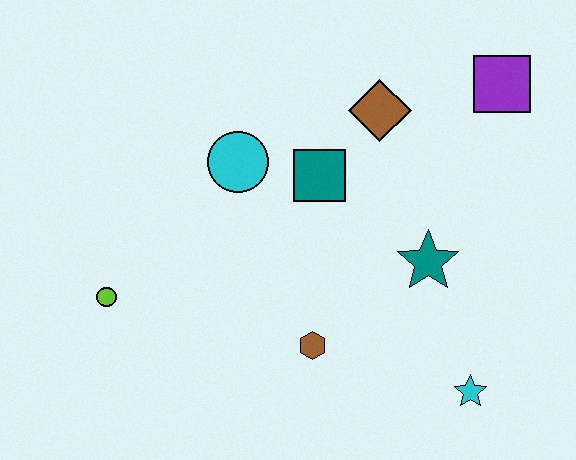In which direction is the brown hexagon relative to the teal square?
The brown hexagon is below the teal square.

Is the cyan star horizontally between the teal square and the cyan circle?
No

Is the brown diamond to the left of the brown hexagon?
No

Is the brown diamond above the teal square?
Yes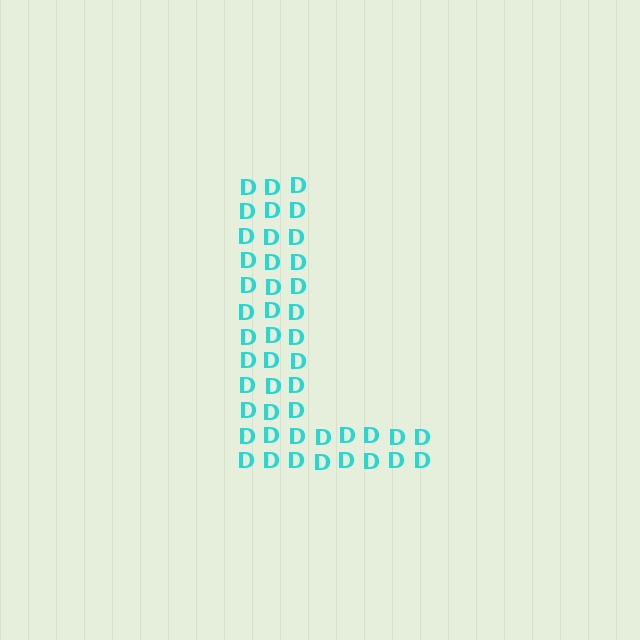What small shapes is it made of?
It is made of small letter D's.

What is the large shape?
The large shape is the letter L.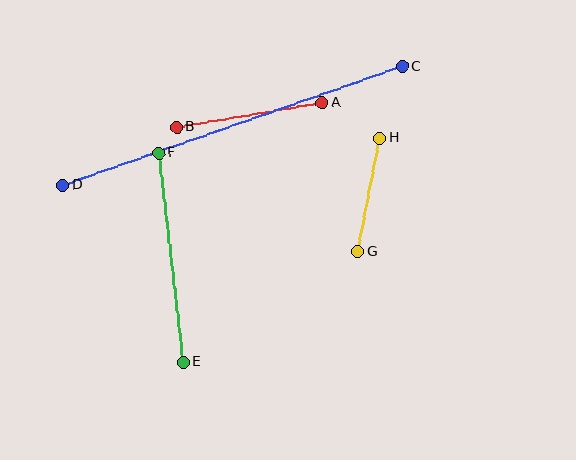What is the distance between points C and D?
The distance is approximately 360 pixels.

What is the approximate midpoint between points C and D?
The midpoint is at approximately (232, 126) pixels.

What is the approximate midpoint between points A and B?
The midpoint is at approximately (249, 115) pixels.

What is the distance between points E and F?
The distance is approximately 211 pixels.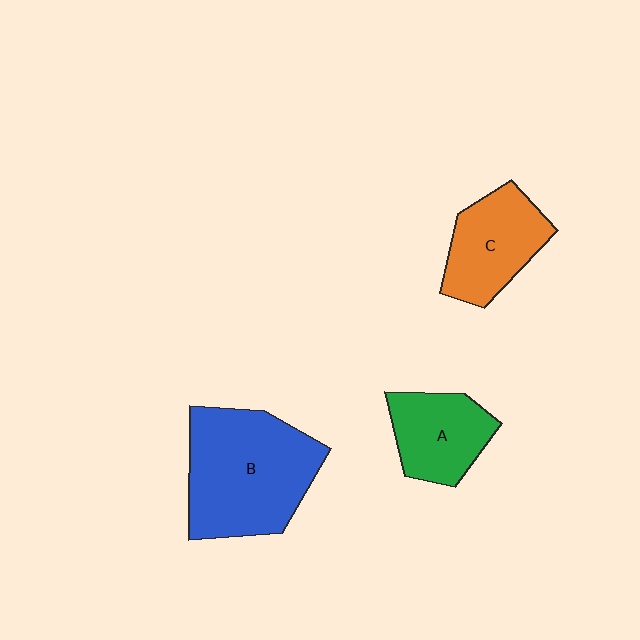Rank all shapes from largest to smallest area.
From largest to smallest: B (blue), C (orange), A (green).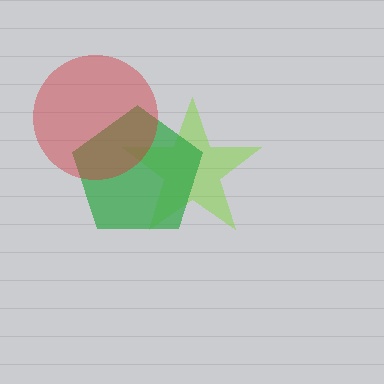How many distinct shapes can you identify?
There are 3 distinct shapes: a lime star, a green pentagon, a red circle.